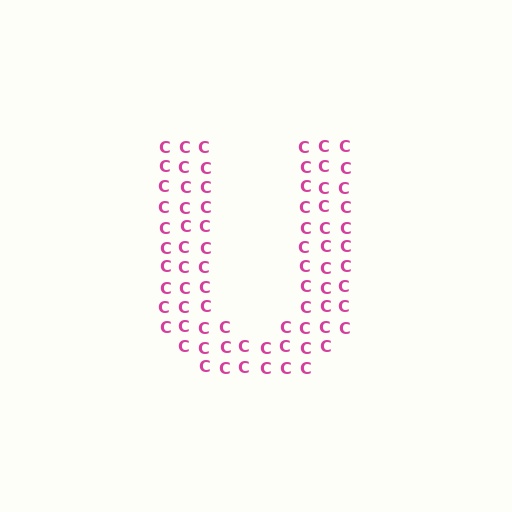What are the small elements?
The small elements are letter C's.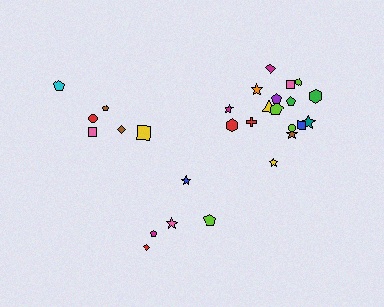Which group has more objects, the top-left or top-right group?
The top-right group.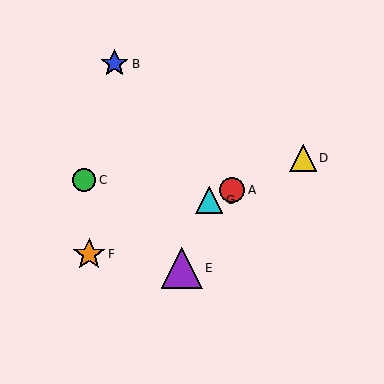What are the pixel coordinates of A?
Object A is at (232, 190).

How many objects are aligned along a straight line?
4 objects (A, D, F, G) are aligned along a straight line.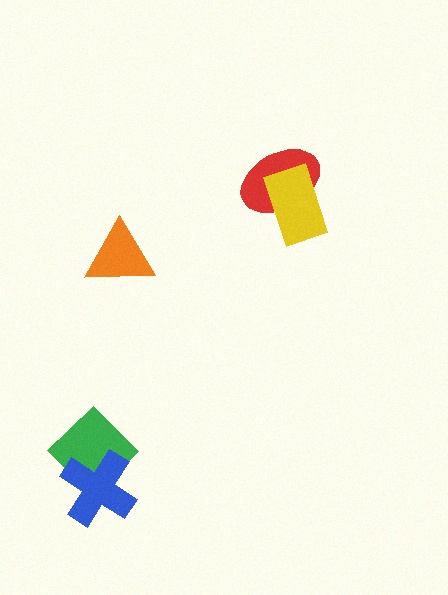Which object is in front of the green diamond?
The blue cross is in front of the green diamond.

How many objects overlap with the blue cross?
1 object overlaps with the blue cross.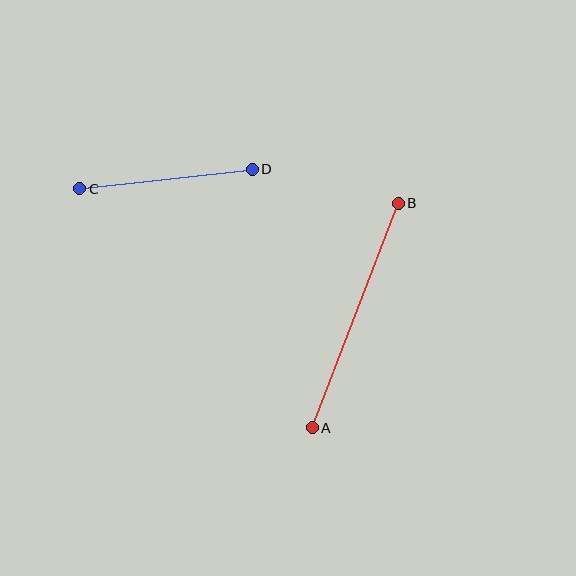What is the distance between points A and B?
The distance is approximately 240 pixels.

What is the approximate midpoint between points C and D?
The midpoint is at approximately (166, 179) pixels.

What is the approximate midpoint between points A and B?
The midpoint is at approximately (355, 315) pixels.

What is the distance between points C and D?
The distance is approximately 174 pixels.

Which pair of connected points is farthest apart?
Points A and B are farthest apart.